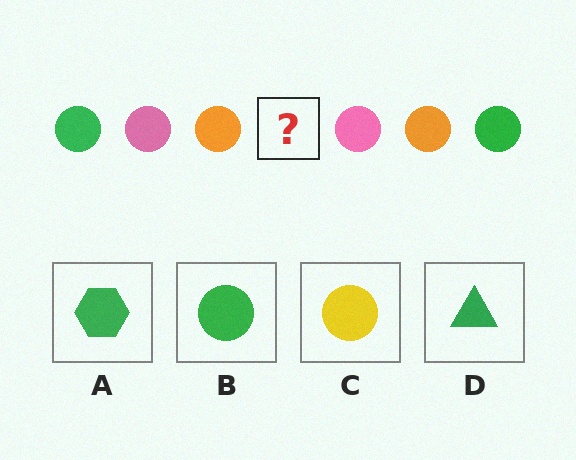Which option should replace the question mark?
Option B.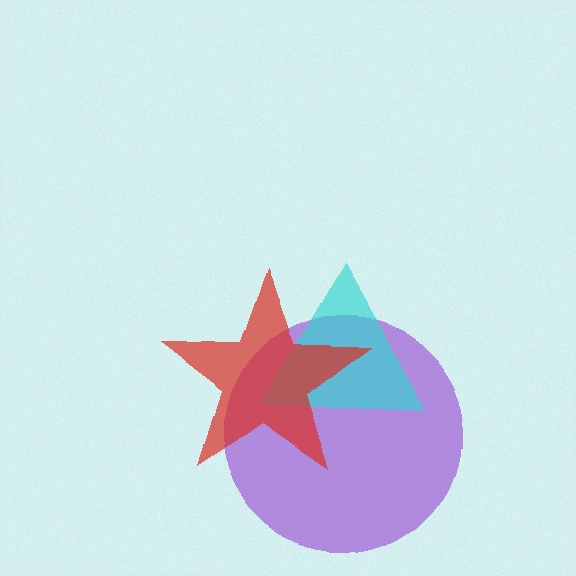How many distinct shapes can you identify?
There are 3 distinct shapes: a purple circle, a cyan triangle, a red star.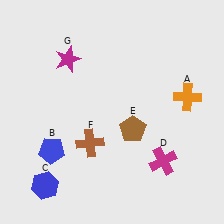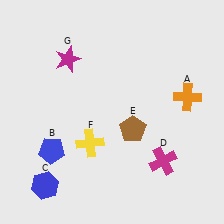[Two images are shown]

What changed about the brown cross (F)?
In Image 1, F is brown. In Image 2, it changed to yellow.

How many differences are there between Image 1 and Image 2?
There is 1 difference between the two images.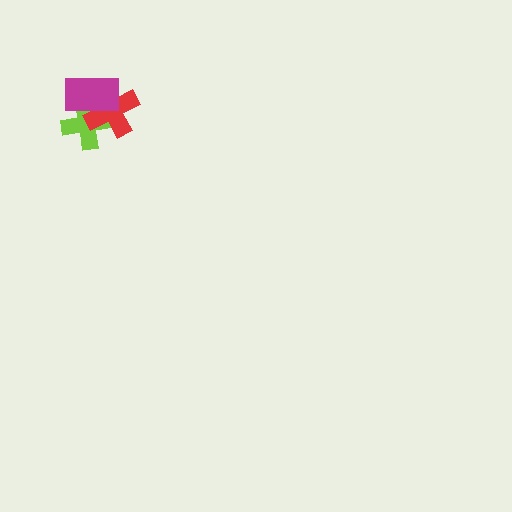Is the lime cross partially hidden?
Yes, it is partially covered by another shape.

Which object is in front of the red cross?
The magenta rectangle is in front of the red cross.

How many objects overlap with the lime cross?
2 objects overlap with the lime cross.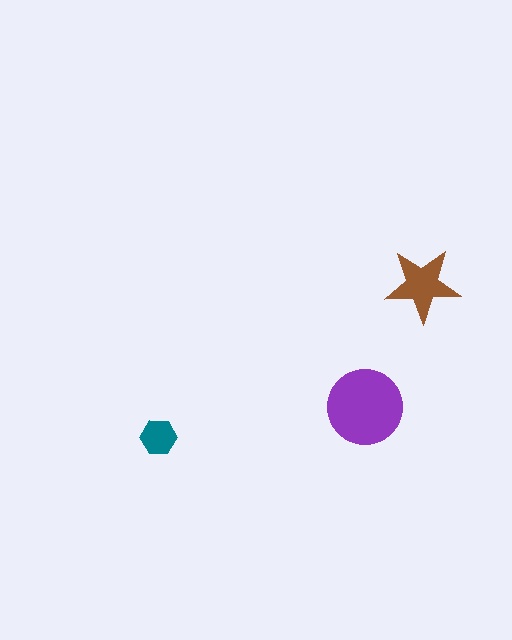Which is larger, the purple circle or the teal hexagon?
The purple circle.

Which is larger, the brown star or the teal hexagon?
The brown star.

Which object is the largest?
The purple circle.